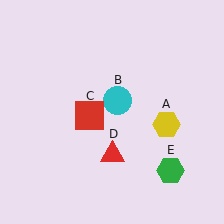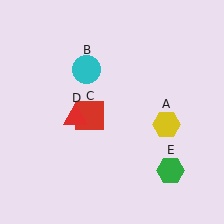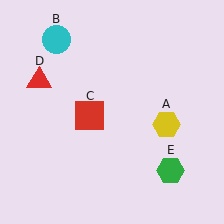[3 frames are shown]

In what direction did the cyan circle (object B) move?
The cyan circle (object B) moved up and to the left.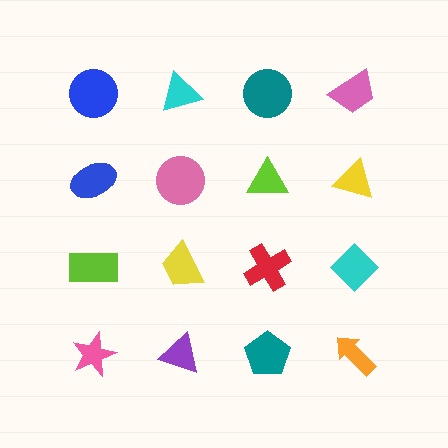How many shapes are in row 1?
4 shapes.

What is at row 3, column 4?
A cyan diamond.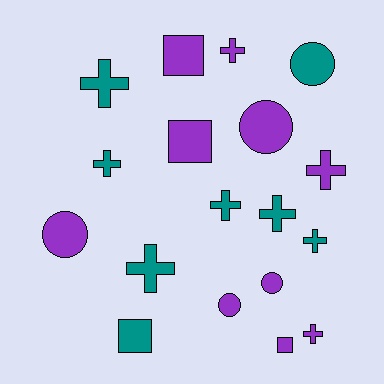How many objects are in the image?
There are 18 objects.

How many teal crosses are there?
There are 6 teal crosses.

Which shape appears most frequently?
Cross, with 9 objects.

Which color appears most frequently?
Purple, with 10 objects.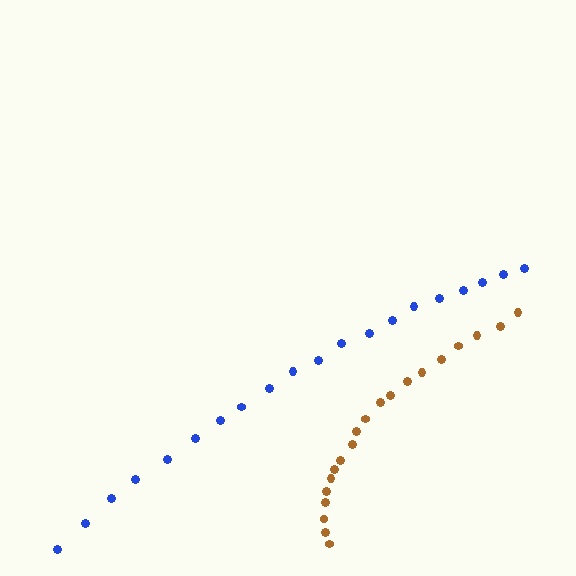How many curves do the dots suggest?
There are 2 distinct paths.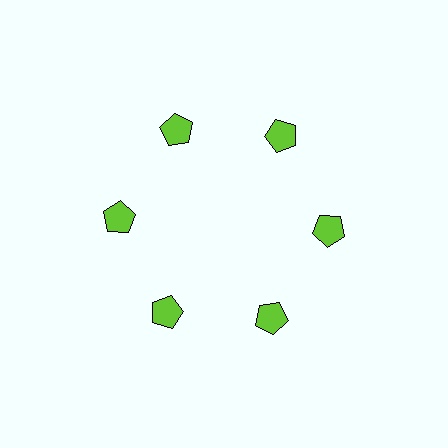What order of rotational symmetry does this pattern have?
This pattern has 6-fold rotational symmetry.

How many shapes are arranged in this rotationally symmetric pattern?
There are 6 shapes, arranged in 6 groups of 1.